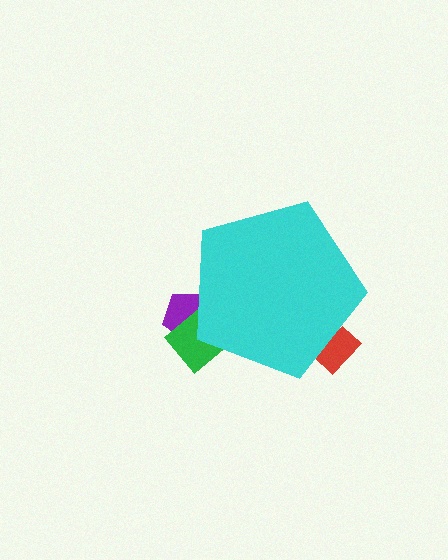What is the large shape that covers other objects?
A cyan pentagon.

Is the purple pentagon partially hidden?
Yes, the purple pentagon is partially hidden behind the cyan pentagon.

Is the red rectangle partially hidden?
Yes, the red rectangle is partially hidden behind the cyan pentagon.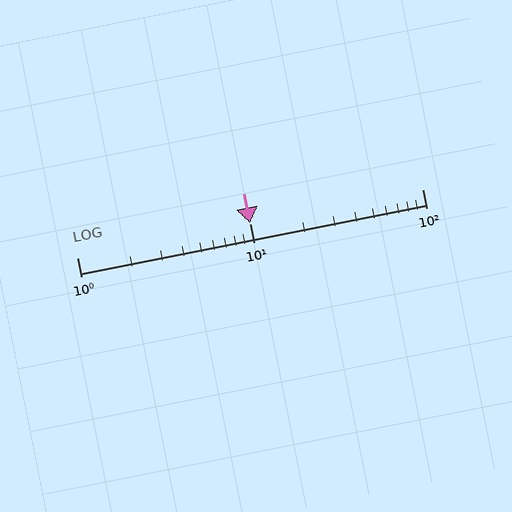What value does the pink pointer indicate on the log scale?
The pointer indicates approximately 10.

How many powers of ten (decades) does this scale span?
The scale spans 2 decades, from 1 to 100.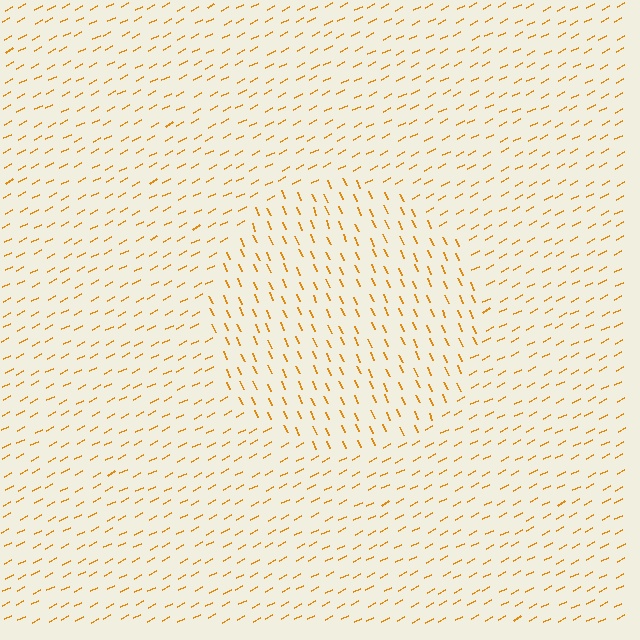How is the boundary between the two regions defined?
The boundary is defined purely by a change in line orientation (approximately 86 degrees difference). All lines are the same color and thickness.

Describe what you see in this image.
The image is filled with small orange line segments. A circle region in the image has lines oriented differently from the surrounding lines, creating a visible texture boundary.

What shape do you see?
I see a circle.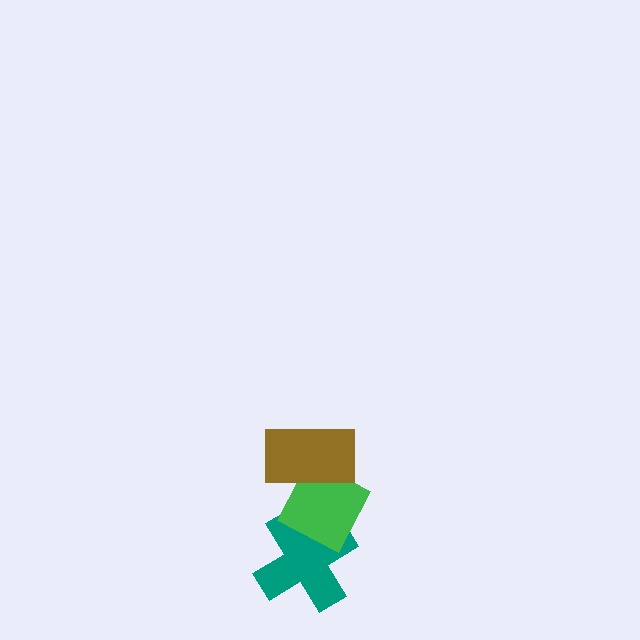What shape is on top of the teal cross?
The green diamond is on top of the teal cross.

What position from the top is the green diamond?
The green diamond is 2nd from the top.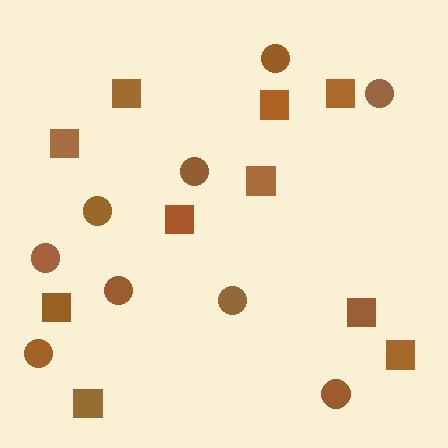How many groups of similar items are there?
There are 2 groups: one group of circles (9) and one group of squares (10).